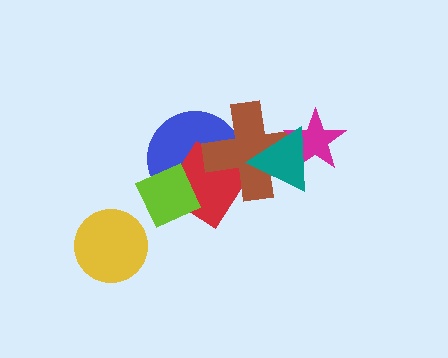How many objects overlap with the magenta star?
2 objects overlap with the magenta star.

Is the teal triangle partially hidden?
No, no other shape covers it.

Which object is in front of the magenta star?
The teal triangle is in front of the magenta star.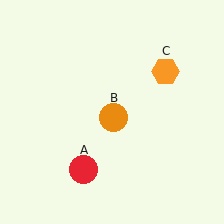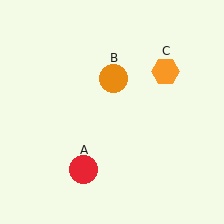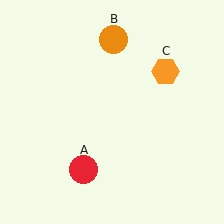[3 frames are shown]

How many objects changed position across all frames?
1 object changed position: orange circle (object B).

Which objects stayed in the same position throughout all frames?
Red circle (object A) and orange hexagon (object C) remained stationary.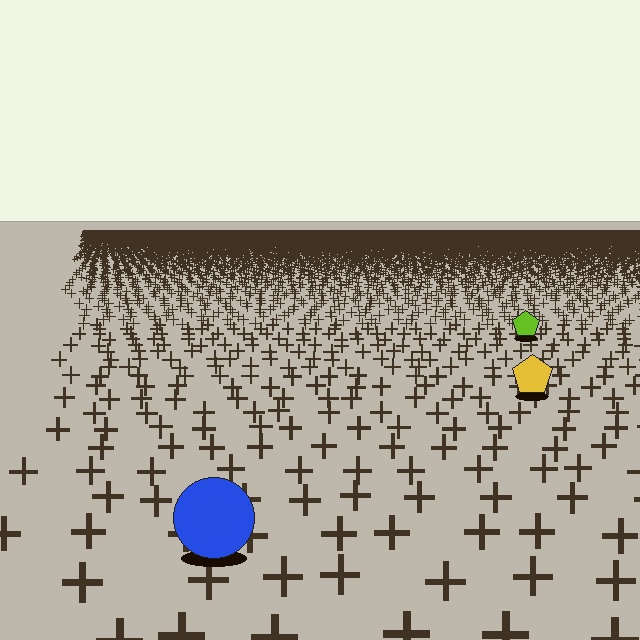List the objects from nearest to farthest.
From nearest to farthest: the blue circle, the yellow pentagon, the lime pentagon.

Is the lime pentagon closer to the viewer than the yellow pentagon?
No. The yellow pentagon is closer — you can tell from the texture gradient: the ground texture is coarser near it.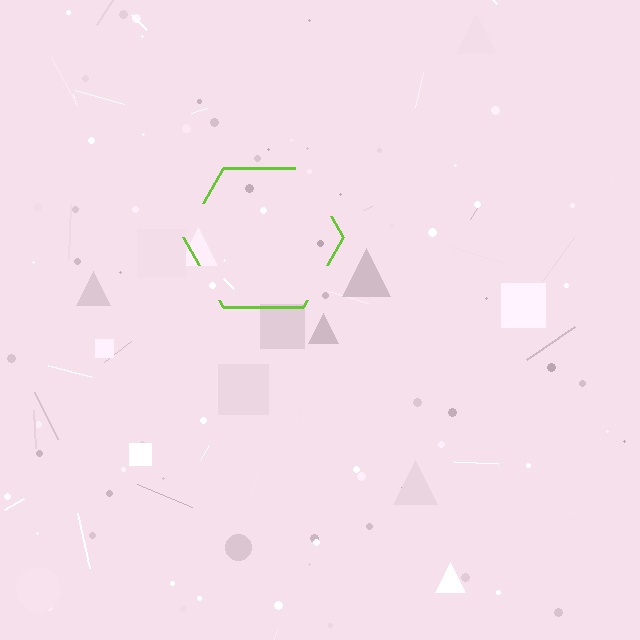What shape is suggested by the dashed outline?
The dashed outline suggests a hexagon.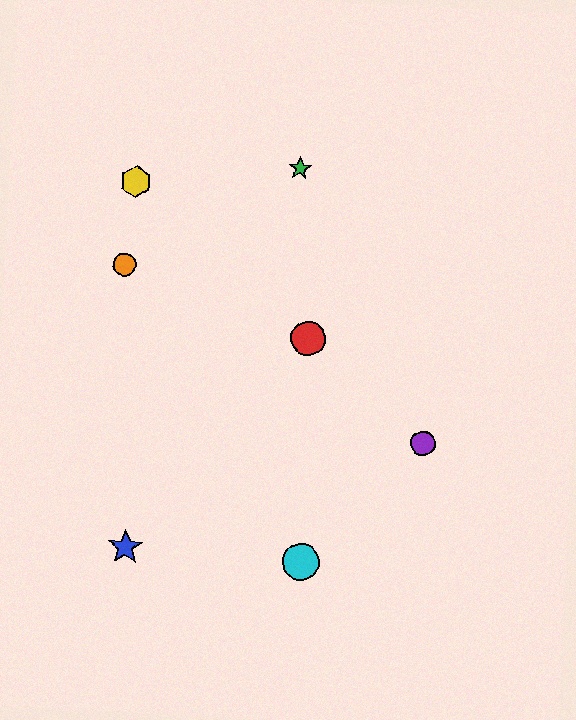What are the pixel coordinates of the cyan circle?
The cyan circle is at (301, 562).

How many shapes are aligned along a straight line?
3 shapes (the red circle, the yellow hexagon, the purple circle) are aligned along a straight line.